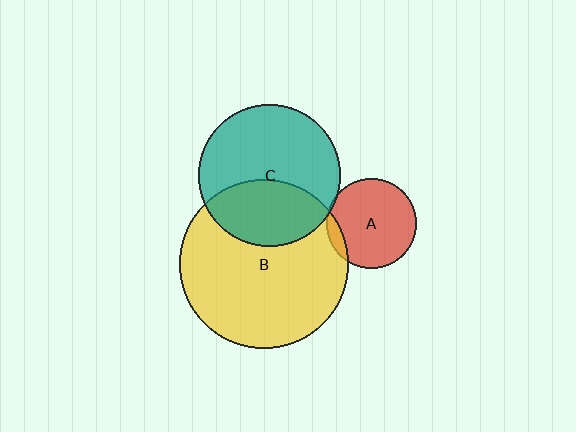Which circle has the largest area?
Circle B (yellow).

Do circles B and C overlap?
Yes.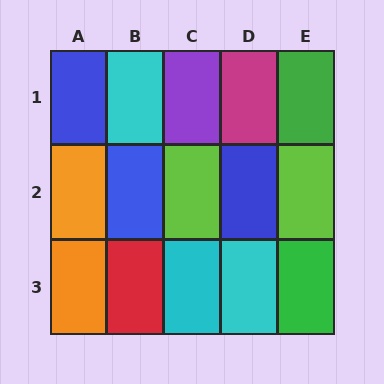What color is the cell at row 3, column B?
Red.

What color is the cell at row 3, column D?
Cyan.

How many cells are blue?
3 cells are blue.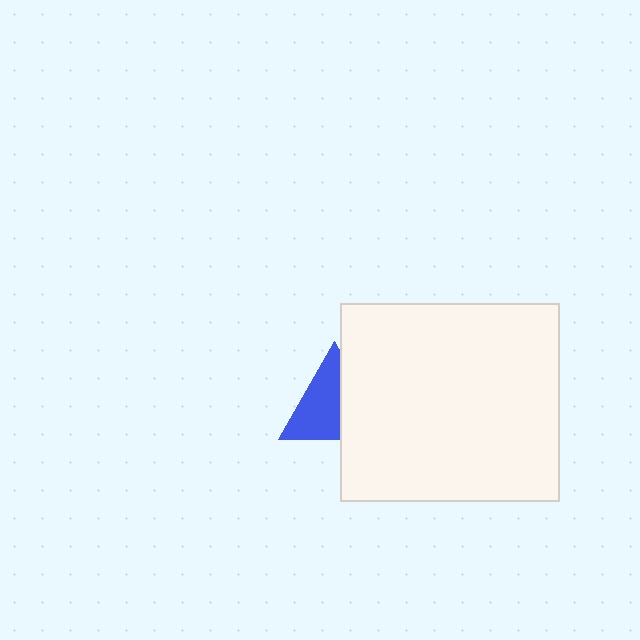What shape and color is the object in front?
The object in front is a white rectangle.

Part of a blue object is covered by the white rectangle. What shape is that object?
It is a triangle.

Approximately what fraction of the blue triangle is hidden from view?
Roughly 42% of the blue triangle is hidden behind the white rectangle.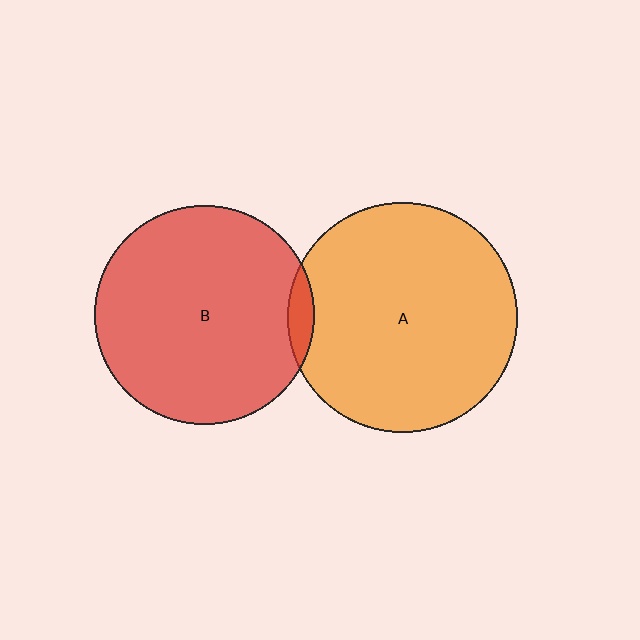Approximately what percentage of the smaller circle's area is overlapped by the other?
Approximately 5%.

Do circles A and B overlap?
Yes.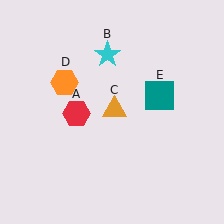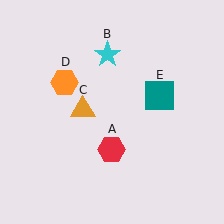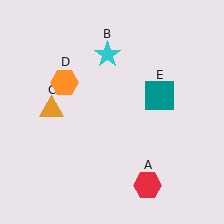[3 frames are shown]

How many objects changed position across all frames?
2 objects changed position: red hexagon (object A), orange triangle (object C).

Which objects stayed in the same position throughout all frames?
Cyan star (object B) and orange hexagon (object D) and teal square (object E) remained stationary.